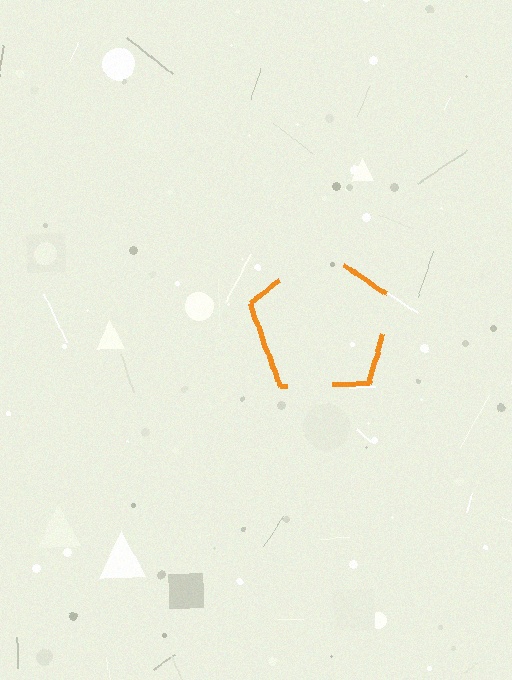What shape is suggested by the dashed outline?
The dashed outline suggests a pentagon.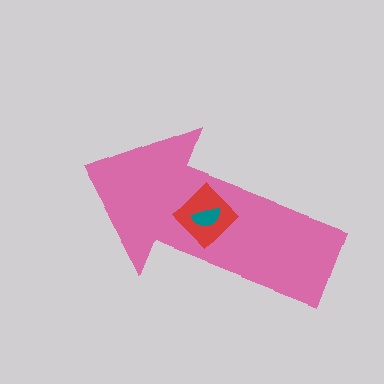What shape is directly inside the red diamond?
The teal semicircle.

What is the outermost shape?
The pink arrow.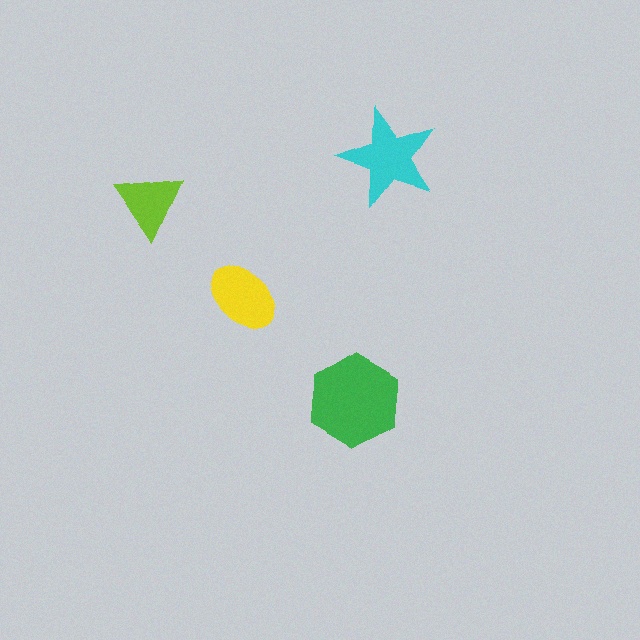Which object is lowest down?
The green hexagon is bottommost.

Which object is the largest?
The green hexagon.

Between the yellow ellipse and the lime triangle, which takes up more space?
The yellow ellipse.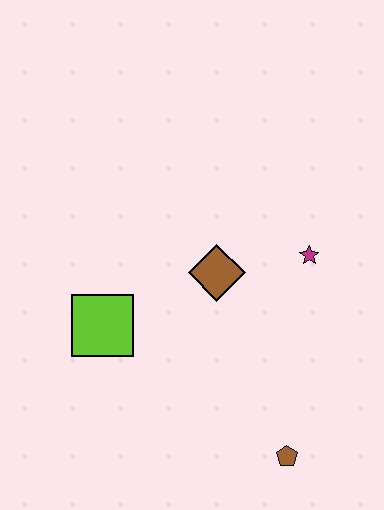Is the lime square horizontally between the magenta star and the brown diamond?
No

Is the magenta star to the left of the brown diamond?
No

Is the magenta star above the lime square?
Yes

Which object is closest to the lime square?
The brown diamond is closest to the lime square.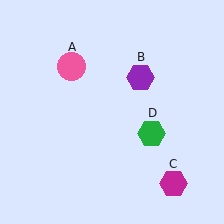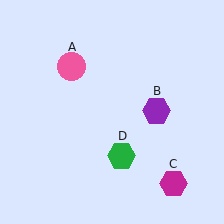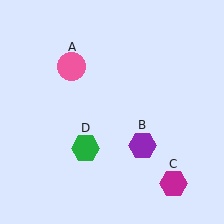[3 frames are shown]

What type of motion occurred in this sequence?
The purple hexagon (object B), green hexagon (object D) rotated clockwise around the center of the scene.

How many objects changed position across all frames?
2 objects changed position: purple hexagon (object B), green hexagon (object D).